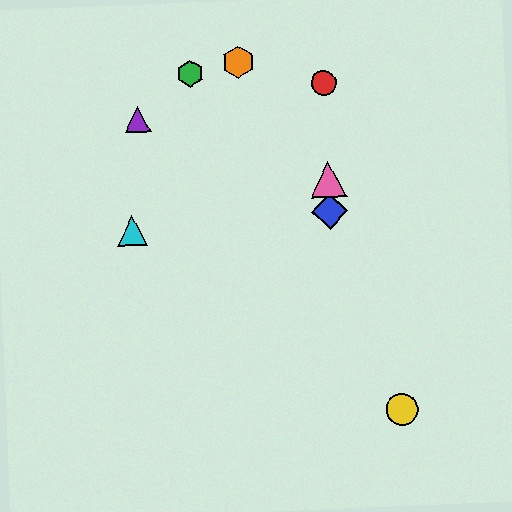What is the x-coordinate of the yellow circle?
The yellow circle is at x≈402.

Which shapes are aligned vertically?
The red circle, the blue diamond, the pink triangle are aligned vertically.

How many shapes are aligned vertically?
3 shapes (the red circle, the blue diamond, the pink triangle) are aligned vertically.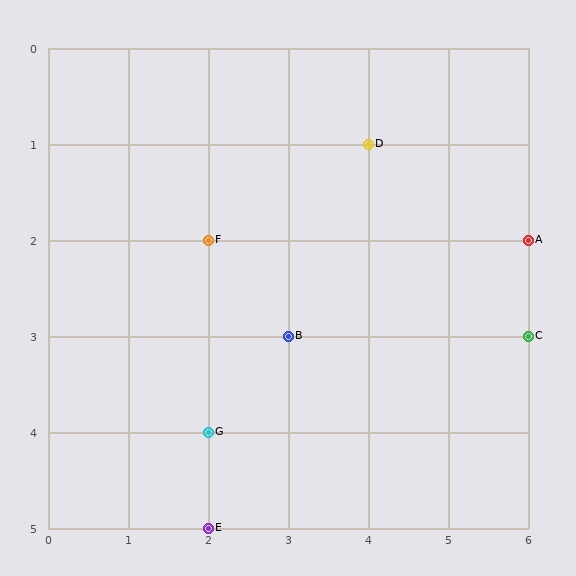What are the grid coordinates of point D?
Point D is at grid coordinates (4, 1).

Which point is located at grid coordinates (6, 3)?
Point C is at (6, 3).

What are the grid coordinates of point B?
Point B is at grid coordinates (3, 3).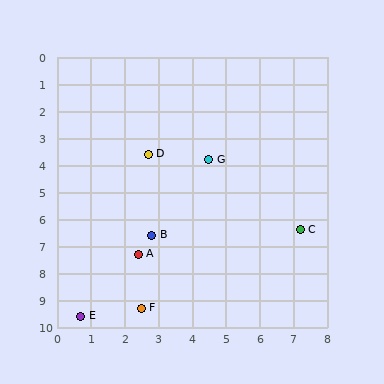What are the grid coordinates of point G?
Point G is at approximately (4.5, 3.8).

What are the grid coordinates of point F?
Point F is at approximately (2.5, 9.3).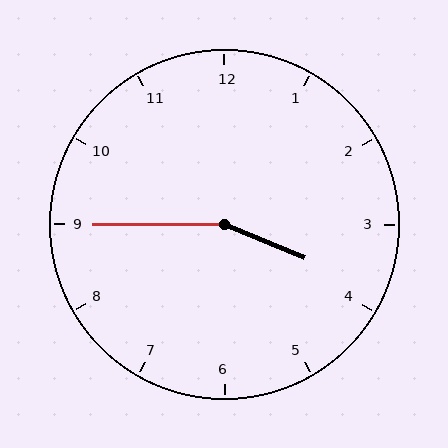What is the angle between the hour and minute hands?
Approximately 158 degrees.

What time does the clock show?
3:45.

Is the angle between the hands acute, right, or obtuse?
It is obtuse.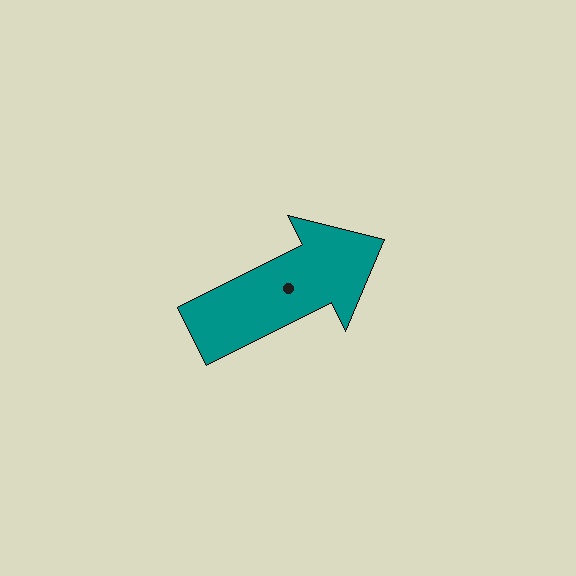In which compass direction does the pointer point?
Northeast.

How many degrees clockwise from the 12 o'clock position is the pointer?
Approximately 63 degrees.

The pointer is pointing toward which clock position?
Roughly 2 o'clock.